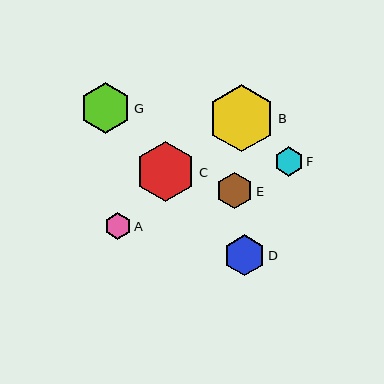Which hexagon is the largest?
Hexagon B is the largest with a size of approximately 67 pixels.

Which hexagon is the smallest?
Hexagon A is the smallest with a size of approximately 27 pixels.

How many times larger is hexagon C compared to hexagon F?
Hexagon C is approximately 2.1 times the size of hexagon F.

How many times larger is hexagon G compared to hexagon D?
Hexagon G is approximately 1.3 times the size of hexagon D.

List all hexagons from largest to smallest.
From largest to smallest: B, C, G, D, E, F, A.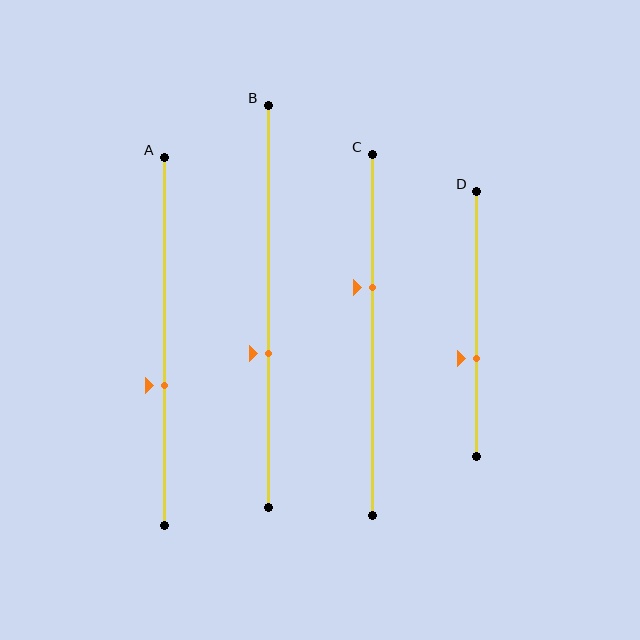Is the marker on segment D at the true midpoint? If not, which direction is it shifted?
No, the marker on segment D is shifted downward by about 13% of the segment length.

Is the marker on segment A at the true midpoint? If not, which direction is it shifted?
No, the marker on segment A is shifted downward by about 12% of the segment length.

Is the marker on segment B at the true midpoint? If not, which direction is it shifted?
No, the marker on segment B is shifted downward by about 12% of the segment length.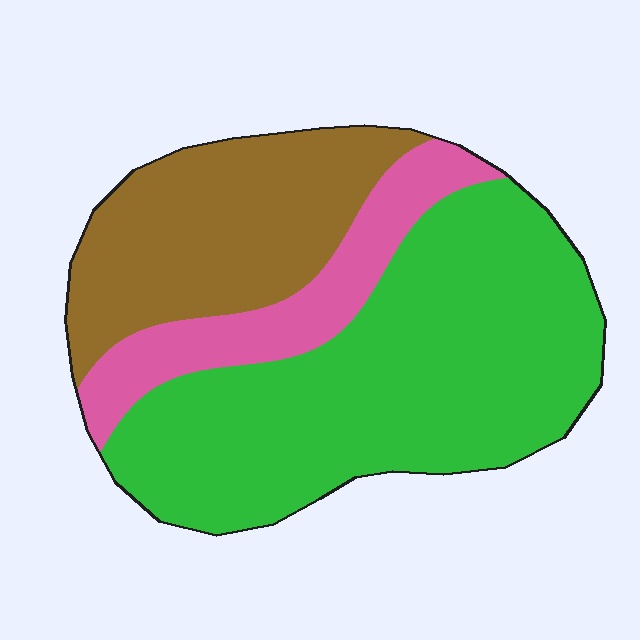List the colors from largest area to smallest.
From largest to smallest: green, brown, pink.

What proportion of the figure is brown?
Brown covers 29% of the figure.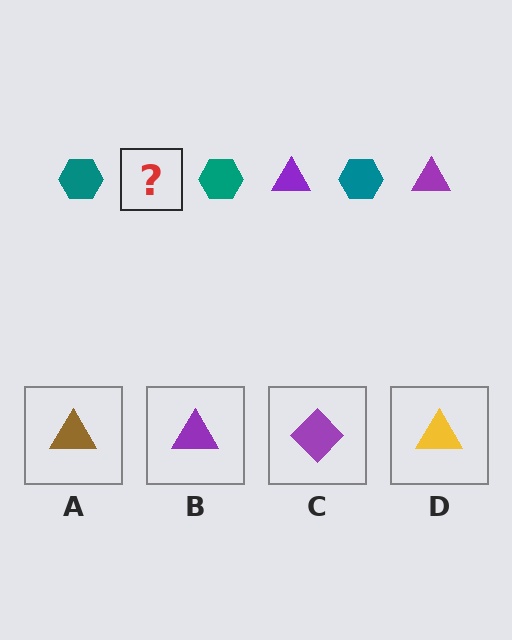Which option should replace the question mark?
Option B.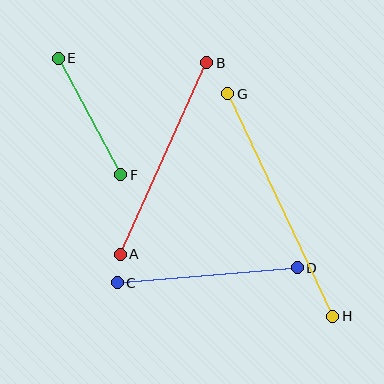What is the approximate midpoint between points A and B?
The midpoint is at approximately (163, 159) pixels.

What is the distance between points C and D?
The distance is approximately 181 pixels.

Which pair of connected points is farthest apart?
Points G and H are farthest apart.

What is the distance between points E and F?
The distance is approximately 132 pixels.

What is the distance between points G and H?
The distance is approximately 246 pixels.